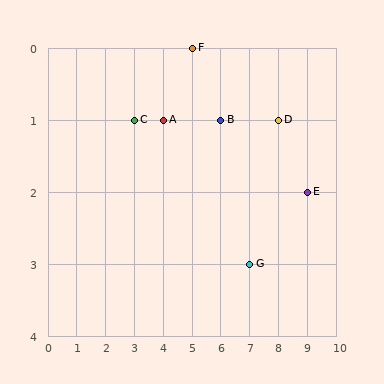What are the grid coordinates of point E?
Point E is at grid coordinates (9, 2).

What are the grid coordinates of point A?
Point A is at grid coordinates (4, 1).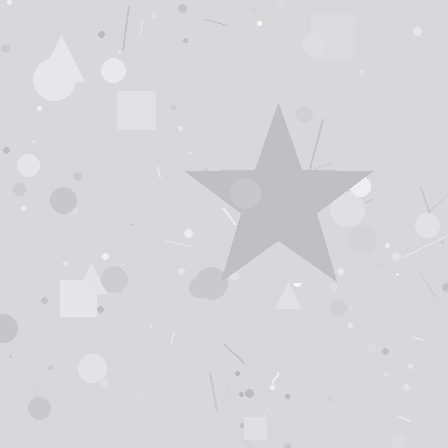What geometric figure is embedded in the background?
A star is embedded in the background.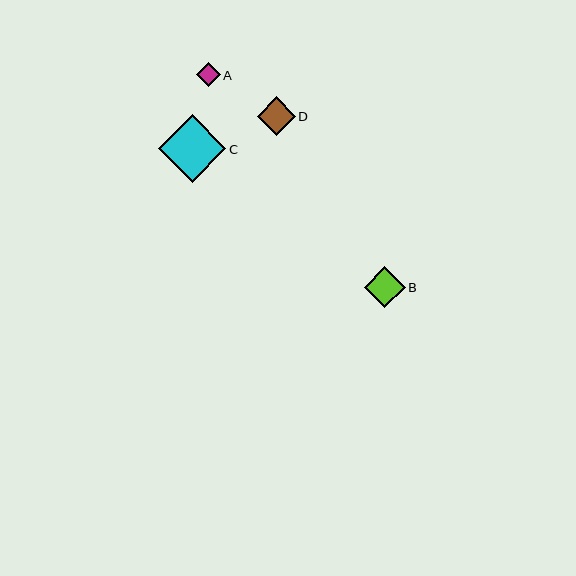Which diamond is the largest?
Diamond C is the largest with a size of approximately 67 pixels.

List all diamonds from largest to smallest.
From largest to smallest: C, B, D, A.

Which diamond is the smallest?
Diamond A is the smallest with a size of approximately 24 pixels.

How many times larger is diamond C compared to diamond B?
Diamond C is approximately 1.6 times the size of diamond B.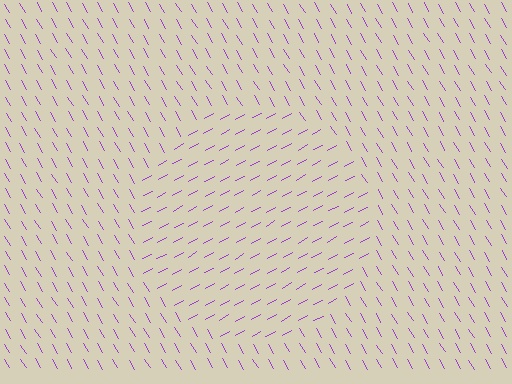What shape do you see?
I see a circle.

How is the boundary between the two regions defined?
The boundary is defined purely by a change in line orientation (approximately 88 degrees difference). All lines are the same color and thickness.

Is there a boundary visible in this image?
Yes, there is a texture boundary formed by a change in line orientation.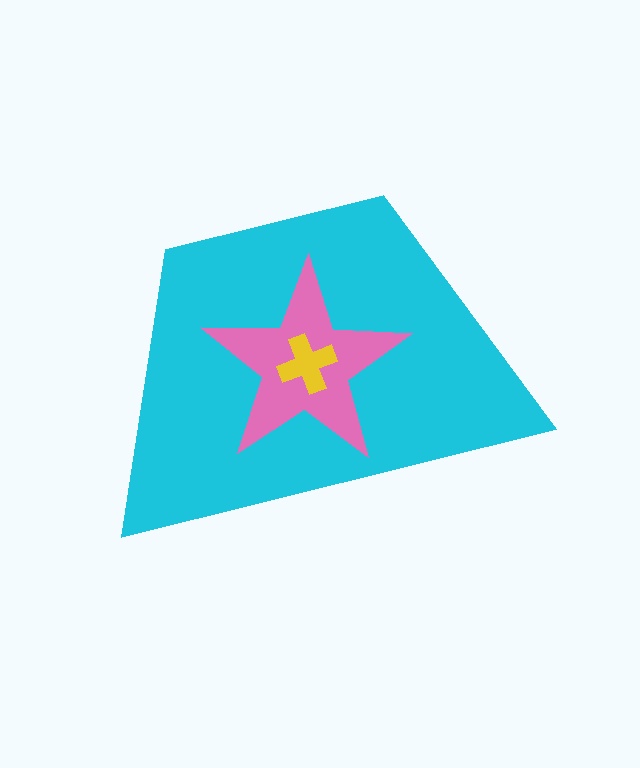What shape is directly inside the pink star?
The yellow cross.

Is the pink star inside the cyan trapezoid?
Yes.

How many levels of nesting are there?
3.